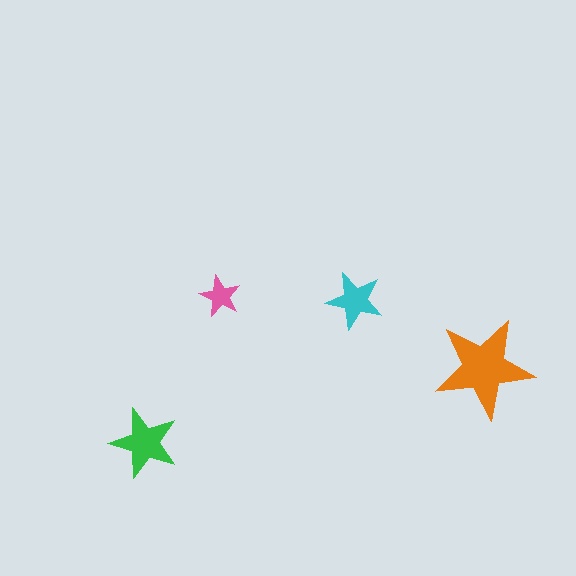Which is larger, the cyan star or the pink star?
The cyan one.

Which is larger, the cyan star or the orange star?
The orange one.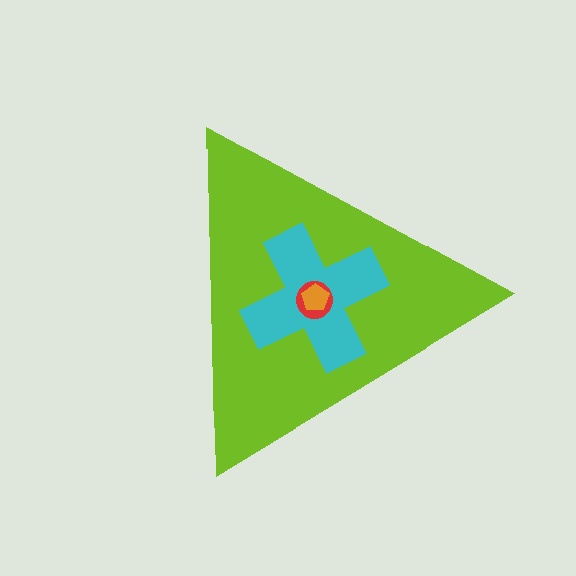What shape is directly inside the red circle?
The orange pentagon.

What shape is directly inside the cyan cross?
The red circle.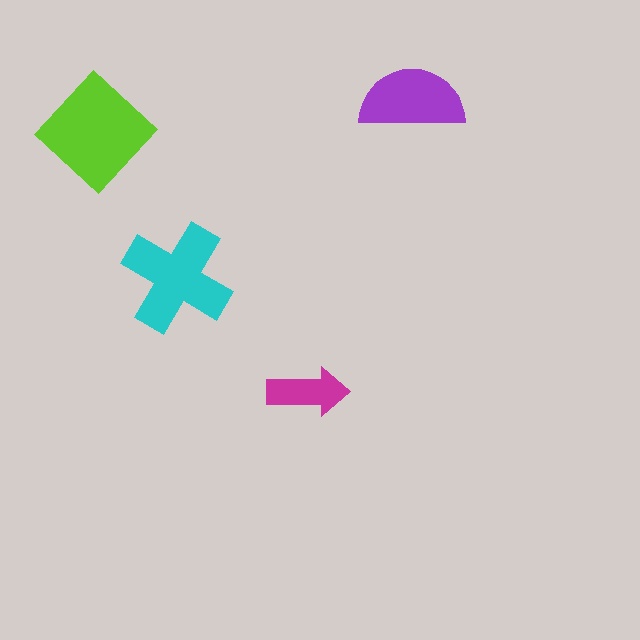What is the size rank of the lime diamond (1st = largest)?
1st.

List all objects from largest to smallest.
The lime diamond, the cyan cross, the purple semicircle, the magenta arrow.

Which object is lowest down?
The magenta arrow is bottommost.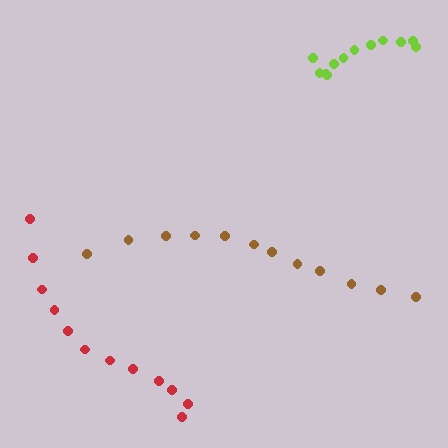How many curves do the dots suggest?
There are 3 distinct paths.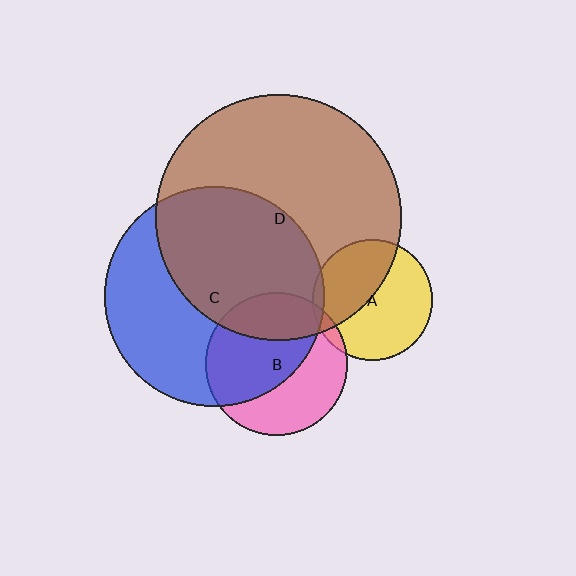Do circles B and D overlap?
Yes.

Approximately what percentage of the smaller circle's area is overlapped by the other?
Approximately 25%.